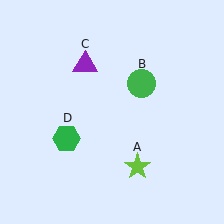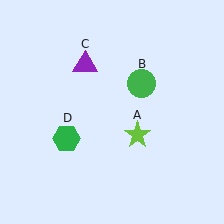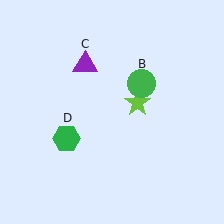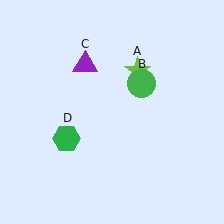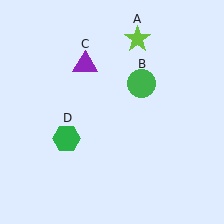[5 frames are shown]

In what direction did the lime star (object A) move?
The lime star (object A) moved up.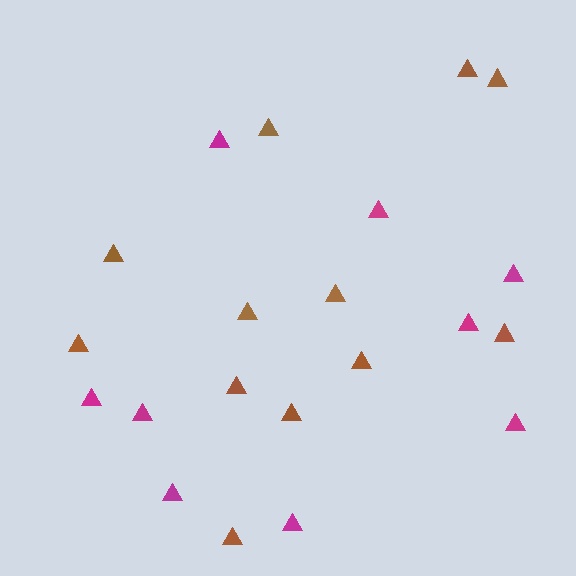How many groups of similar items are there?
There are 2 groups: one group of magenta triangles (9) and one group of brown triangles (12).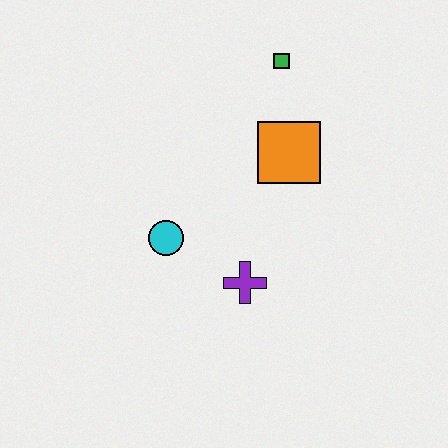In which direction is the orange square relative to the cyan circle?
The orange square is to the right of the cyan circle.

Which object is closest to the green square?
The orange square is closest to the green square.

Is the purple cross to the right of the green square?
No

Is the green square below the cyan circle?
No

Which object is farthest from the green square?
The purple cross is farthest from the green square.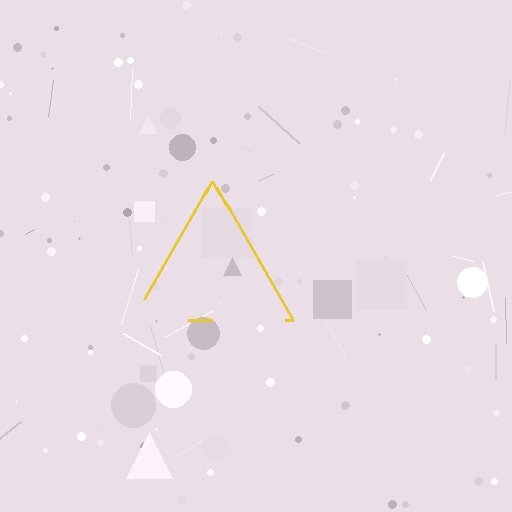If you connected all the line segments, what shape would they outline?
They would outline a triangle.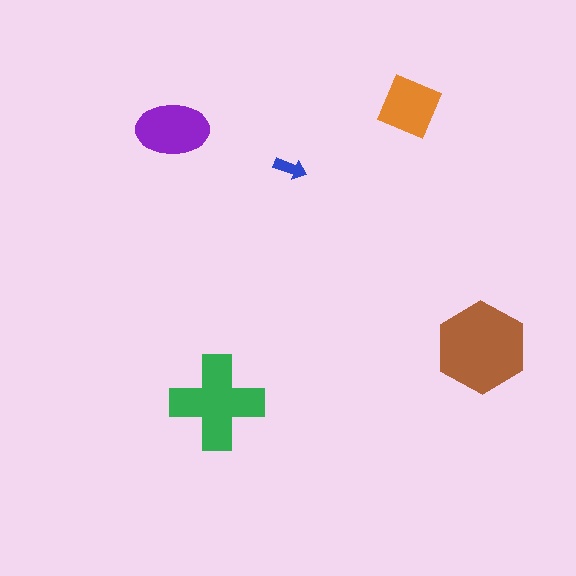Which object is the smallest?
The blue arrow.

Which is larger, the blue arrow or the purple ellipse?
The purple ellipse.